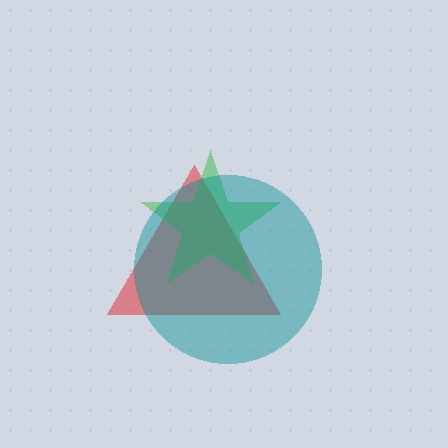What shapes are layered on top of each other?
The layered shapes are: a red triangle, a green star, a teal circle.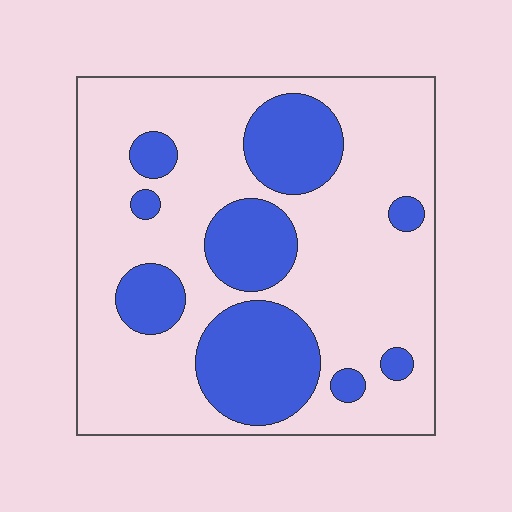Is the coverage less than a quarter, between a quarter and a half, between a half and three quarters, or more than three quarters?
Between a quarter and a half.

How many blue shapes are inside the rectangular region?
9.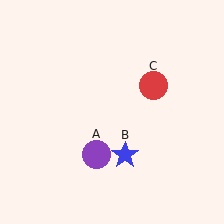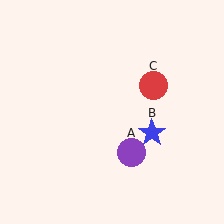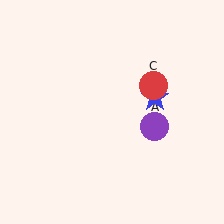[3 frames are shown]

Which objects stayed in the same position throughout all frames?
Red circle (object C) remained stationary.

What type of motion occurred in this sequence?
The purple circle (object A), blue star (object B) rotated counterclockwise around the center of the scene.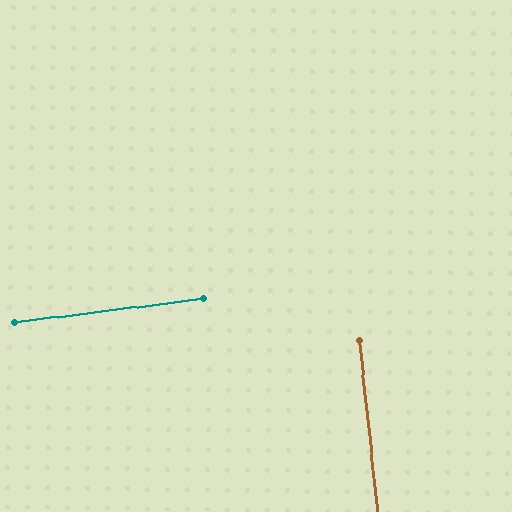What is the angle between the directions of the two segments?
Approximately 89 degrees.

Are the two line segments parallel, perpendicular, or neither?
Perpendicular — they meet at approximately 89°.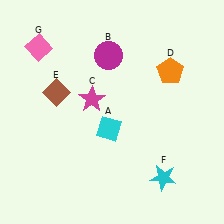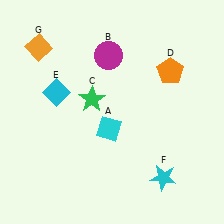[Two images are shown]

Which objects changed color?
C changed from magenta to green. E changed from brown to cyan. G changed from pink to orange.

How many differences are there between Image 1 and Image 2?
There are 3 differences between the two images.